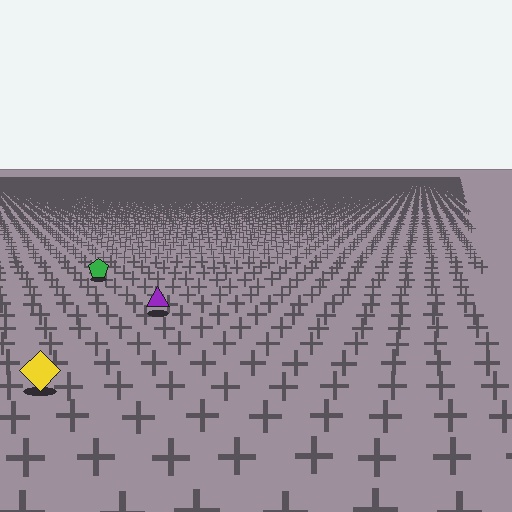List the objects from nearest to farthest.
From nearest to farthest: the yellow diamond, the purple triangle, the green pentagon.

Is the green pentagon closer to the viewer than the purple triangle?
No. The purple triangle is closer — you can tell from the texture gradient: the ground texture is coarser near it.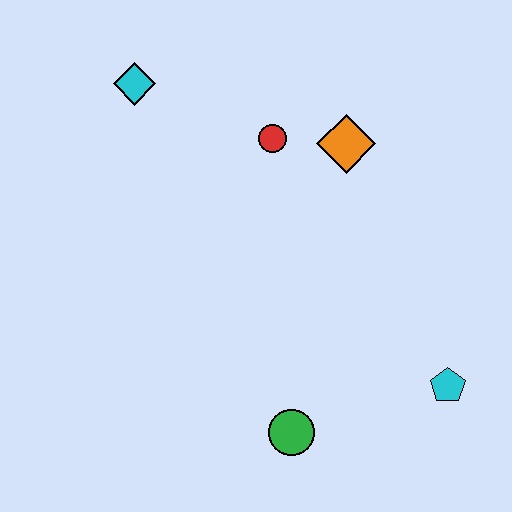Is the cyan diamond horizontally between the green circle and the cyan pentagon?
No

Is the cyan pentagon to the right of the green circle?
Yes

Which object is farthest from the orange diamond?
The green circle is farthest from the orange diamond.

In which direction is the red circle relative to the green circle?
The red circle is above the green circle.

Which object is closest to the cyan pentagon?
The green circle is closest to the cyan pentagon.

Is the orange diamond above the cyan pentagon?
Yes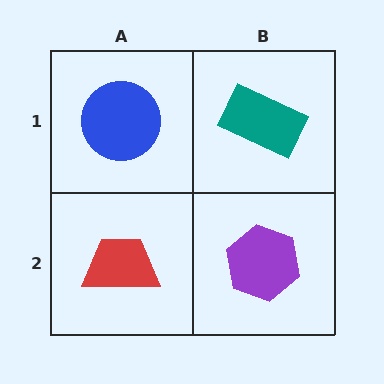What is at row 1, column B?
A teal rectangle.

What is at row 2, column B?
A purple hexagon.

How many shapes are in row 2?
2 shapes.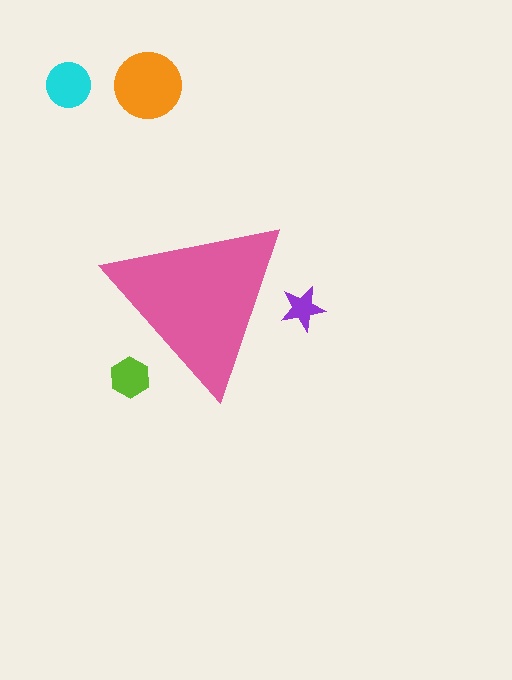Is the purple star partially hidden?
Yes, the purple star is partially hidden behind the pink triangle.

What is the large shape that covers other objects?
A pink triangle.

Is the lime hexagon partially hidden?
Yes, the lime hexagon is partially hidden behind the pink triangle.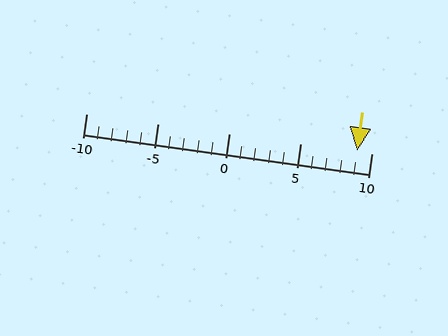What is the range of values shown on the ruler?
The ruler shows values from -10 to 10.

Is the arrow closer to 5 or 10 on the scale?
The arrow is closer to 10.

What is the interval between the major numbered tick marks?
The major tick marks are spaced 5 units apart.